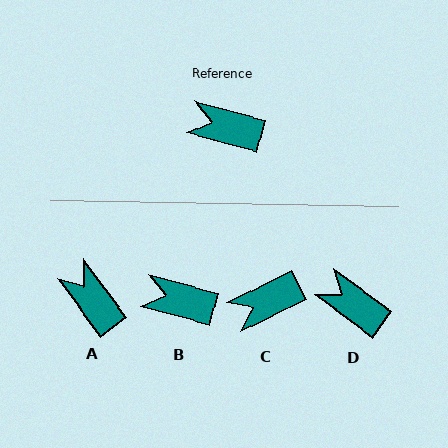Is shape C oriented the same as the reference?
No, it is off by about 41 degrees.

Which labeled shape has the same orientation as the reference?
B.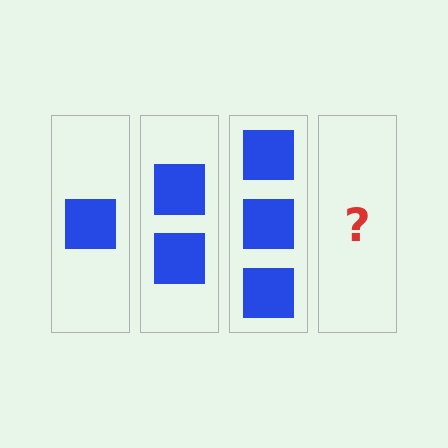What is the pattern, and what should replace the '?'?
The pattern is that each step adds one more square. The '?' should be 4 squares.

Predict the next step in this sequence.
The next step is 4 squares.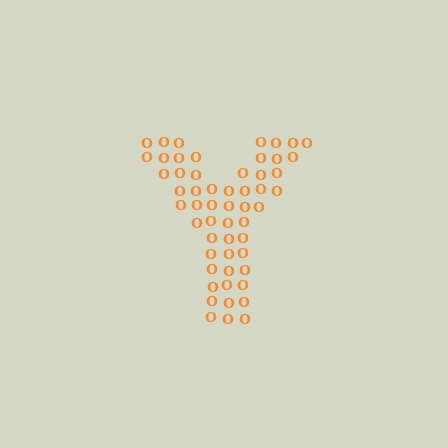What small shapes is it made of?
It is made of small letter O's.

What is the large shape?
The large shape is the letter Y.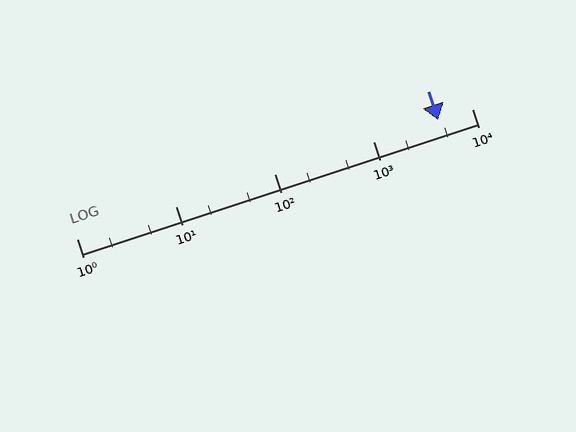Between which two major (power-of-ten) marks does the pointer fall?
The pointer is between 1000 and 10000.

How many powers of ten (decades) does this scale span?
The scale spans 4 decades, from 1 to 10000.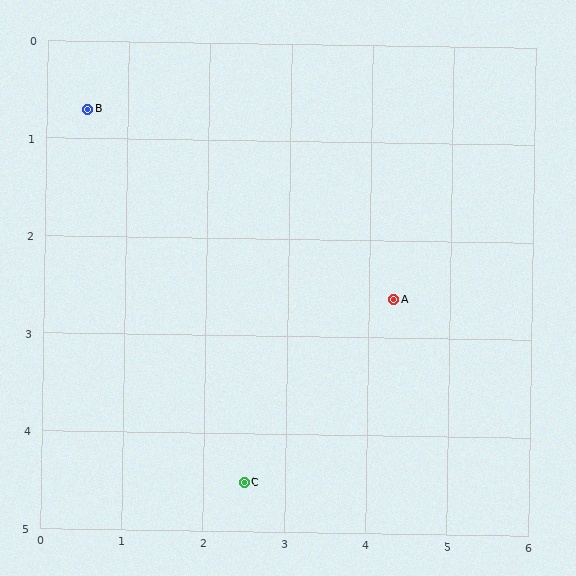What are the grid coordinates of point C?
Point C is at approximately (2.5, 4.5).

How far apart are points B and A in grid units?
Points B and A are about 4.2 grid units apart.